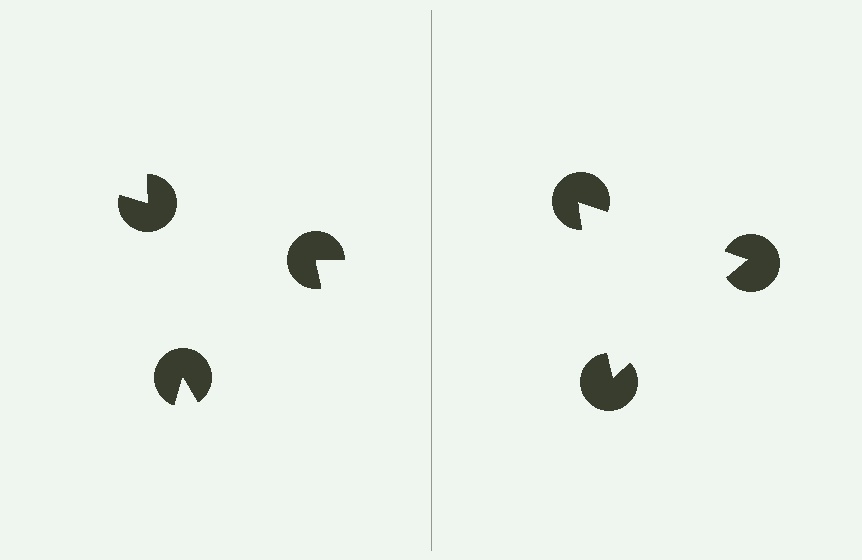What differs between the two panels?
The pac-man discs are positioned identically on both sides; only the wedge orientations differ. On the right they align to a triangle; on the left they are misaligned.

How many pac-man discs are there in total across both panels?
6 — 3 on each side.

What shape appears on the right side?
An illusory triangle.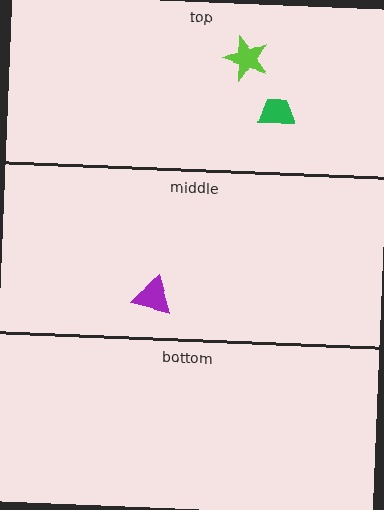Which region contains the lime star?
The top region.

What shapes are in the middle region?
The purple triangle.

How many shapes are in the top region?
2.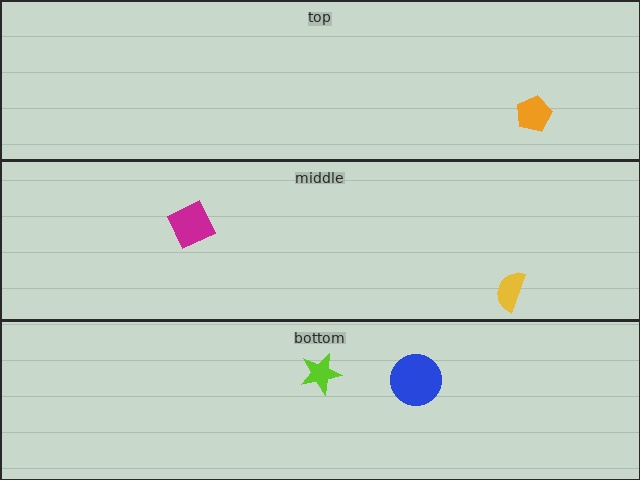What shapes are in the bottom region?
The blue circle, the lime star.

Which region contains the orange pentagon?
The top region.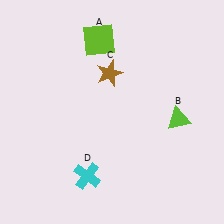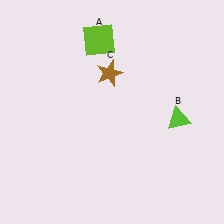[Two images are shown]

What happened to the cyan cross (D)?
The cyan cross (D) was removed in Image 2. It was in the bottom-left area of Image 1.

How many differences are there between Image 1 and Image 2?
There is 1 difference between the two images.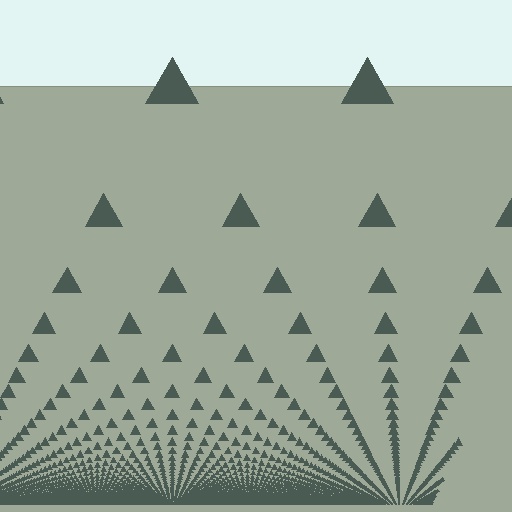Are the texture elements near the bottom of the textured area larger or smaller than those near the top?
Smaller. The gradient is inverted — elements near the bottom are smaller and denser.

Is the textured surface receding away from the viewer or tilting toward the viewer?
The surface appears to tilt toward the viewer. Texture elements get larger and sparser toward the top.